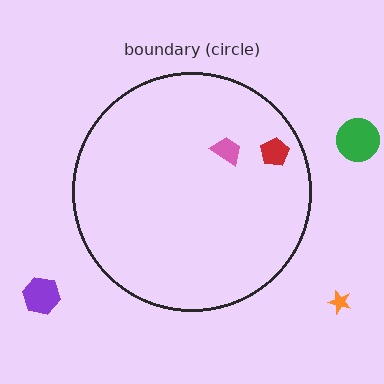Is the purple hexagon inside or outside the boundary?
Outside.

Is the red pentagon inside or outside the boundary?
Inside.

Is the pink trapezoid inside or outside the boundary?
Inside.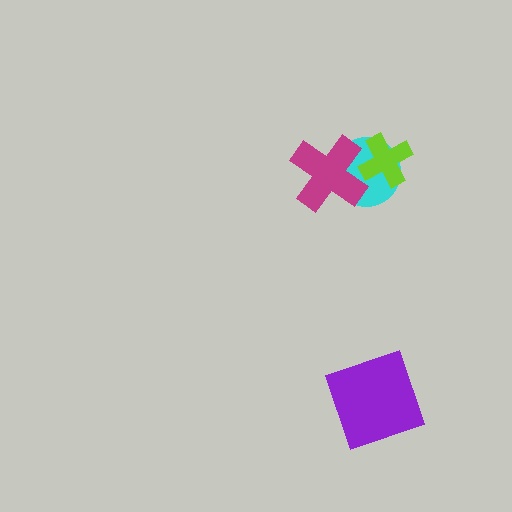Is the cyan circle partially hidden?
Yes, it is partially covered by another shape.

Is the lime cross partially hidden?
Yes, it is partially covered by another shape.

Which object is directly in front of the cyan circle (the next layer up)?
The lime cross is directly in front of the cyan circle.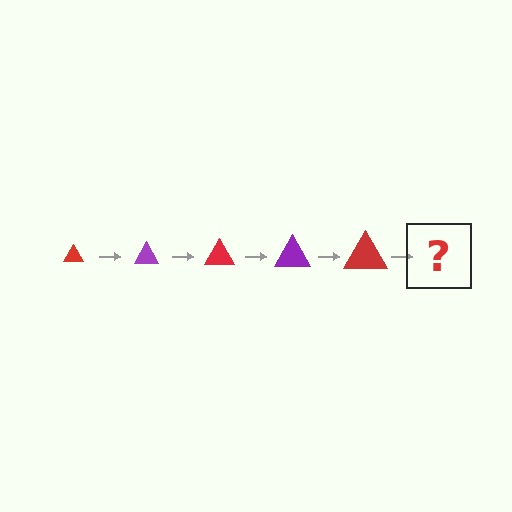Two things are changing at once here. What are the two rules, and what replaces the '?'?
The two rules are that the triangle grows larger each step and the color cycles through red and purple. The '?' should be a purple triangle, larger than the previous one.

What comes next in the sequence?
The next element should be a purple triangle, larger than the previous one.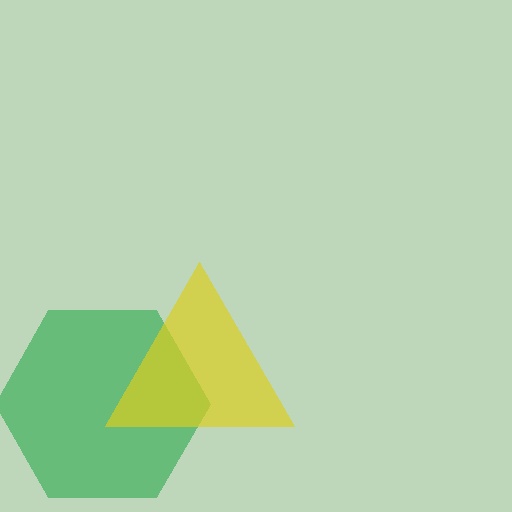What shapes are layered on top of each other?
The layered shapes are: a green hexagon, a yellow triangle.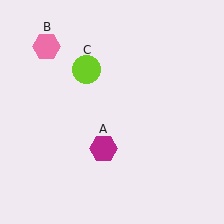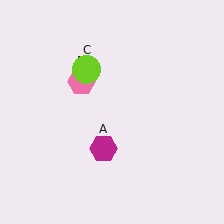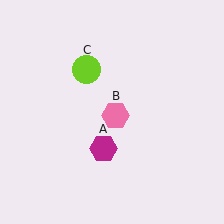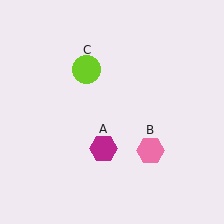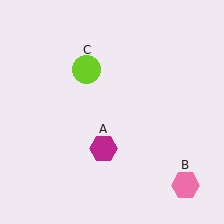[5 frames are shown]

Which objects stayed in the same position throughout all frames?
Magenta hexagon (object A) and lime circle (object C) remained stationary.